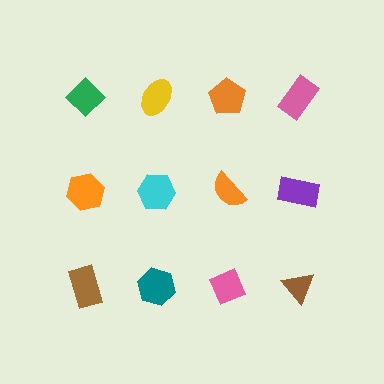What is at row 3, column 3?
A pink diamond.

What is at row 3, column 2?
A teal hexagon.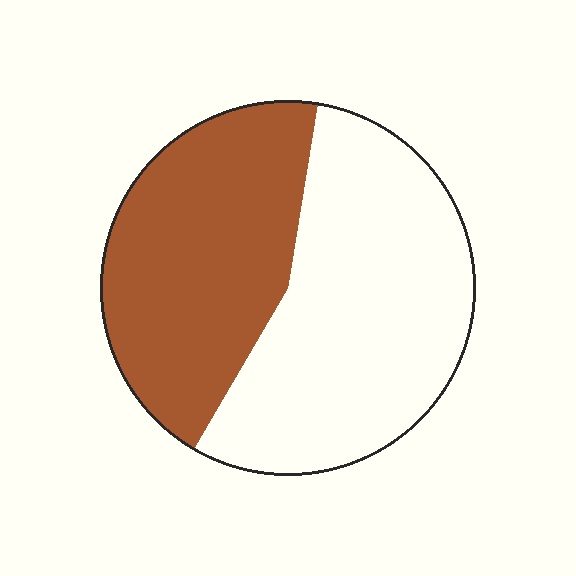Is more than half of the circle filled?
No.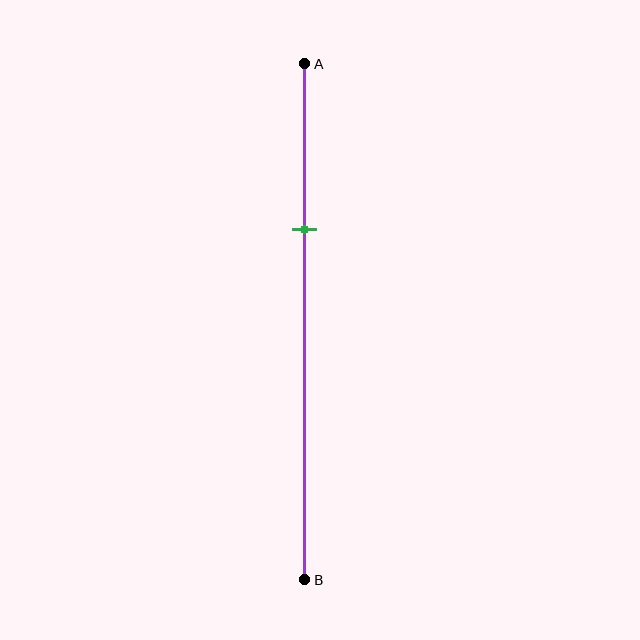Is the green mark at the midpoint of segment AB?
No, the mark is at about 30% from A, not at the 50% midpoint.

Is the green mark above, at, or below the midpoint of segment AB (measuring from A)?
The green mark is above the midpoint of segment AB.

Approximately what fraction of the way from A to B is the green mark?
The green mark is approximately 30% of the way from A to B.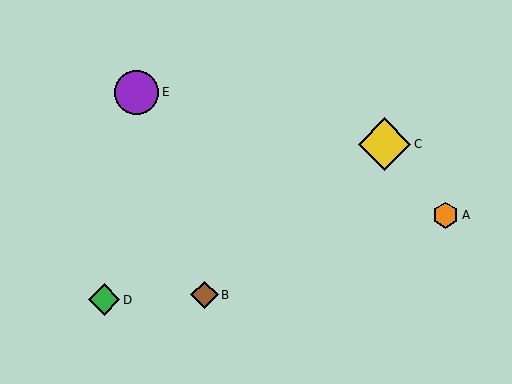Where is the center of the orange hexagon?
The center of the orange hexagon is at (446, 215).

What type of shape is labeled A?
Shape A is an orange hexagon.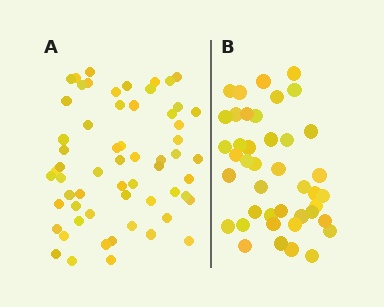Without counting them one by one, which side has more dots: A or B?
Region A (the left region) has more dots.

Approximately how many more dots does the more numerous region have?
Region A has approximately 20 more dots than region B.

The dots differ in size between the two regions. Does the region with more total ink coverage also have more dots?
No. Region B has more total ink coverage because its dots are larger, but region A actually contains more individual dots. Total area can be misleading — the number of items is what matters here.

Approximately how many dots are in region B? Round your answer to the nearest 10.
About 40 dots. (The exact count is 42, which rounds to 40.)